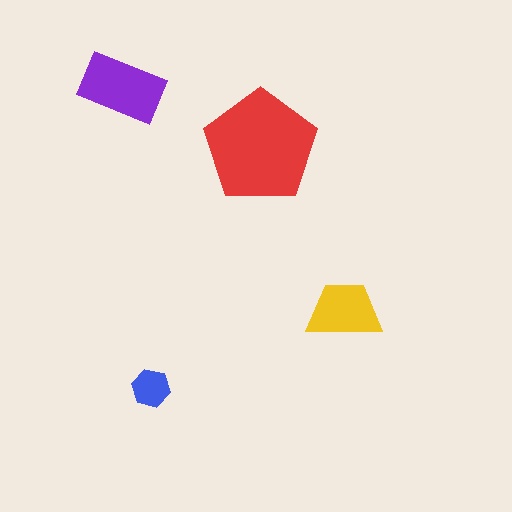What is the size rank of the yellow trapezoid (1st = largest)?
3rd.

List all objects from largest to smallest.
The red pentagon, the purple rectangle, the yellow trapezoid, the blue hexagon.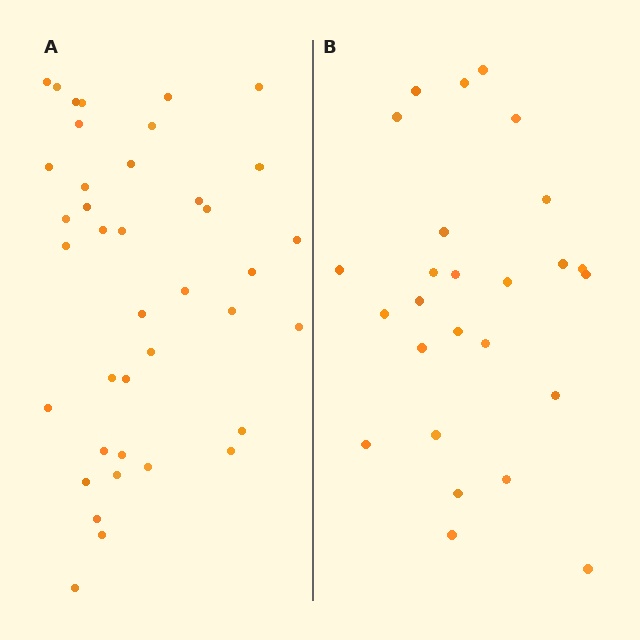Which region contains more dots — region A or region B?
Region A (the left region) has more dots.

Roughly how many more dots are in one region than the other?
Region A has approximately 15 more dots than region B.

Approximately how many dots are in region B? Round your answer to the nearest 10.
About 30 dots. (The exact count is 26, which rounds to 30.)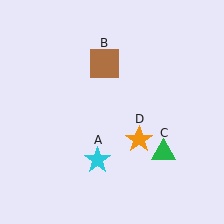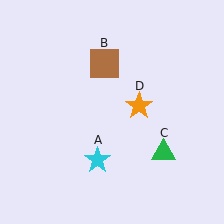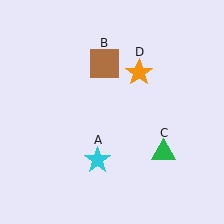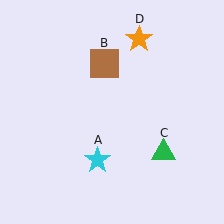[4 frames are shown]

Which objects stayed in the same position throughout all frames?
Cyan star (object A) and brown square (object B) and green triangle (object C) remained stationary.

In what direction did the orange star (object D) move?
The orange star (object D) moved up.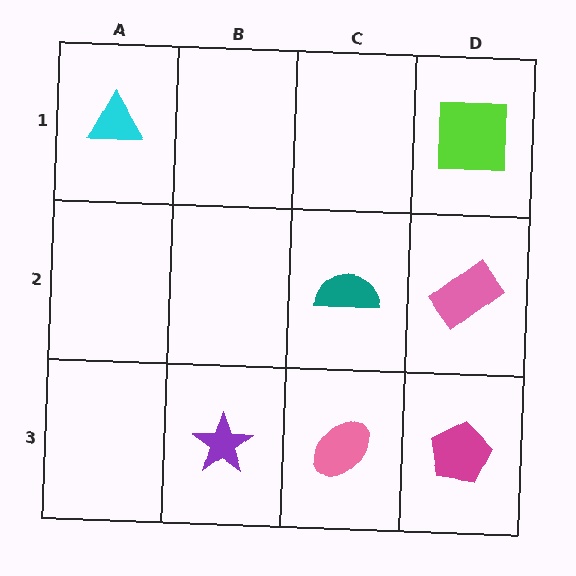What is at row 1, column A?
A cyan triangle.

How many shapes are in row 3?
3 shapes.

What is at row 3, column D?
A magenta pentagon.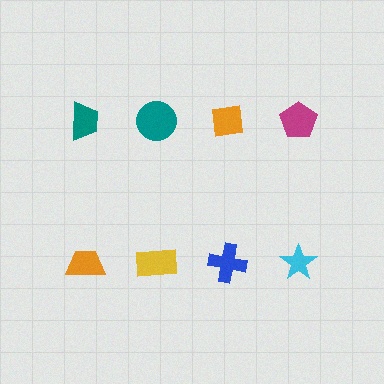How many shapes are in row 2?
4 shapes.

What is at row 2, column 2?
A yellow rectangle.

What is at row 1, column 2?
A teal circle.